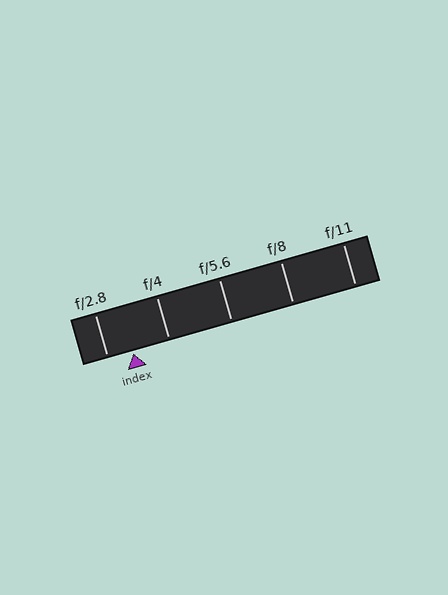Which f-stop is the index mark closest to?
The index mark is closest to f/2.8.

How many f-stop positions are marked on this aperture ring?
There are 5 f-stop positions marked.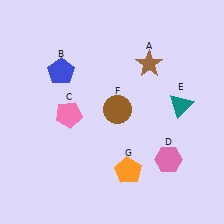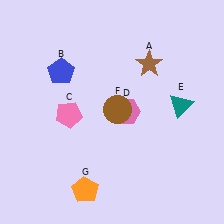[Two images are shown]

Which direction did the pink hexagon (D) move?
The pink hexagon (D) moved up.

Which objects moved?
The objects that moved are: the pink hexagon (D), the orange pentagon (G).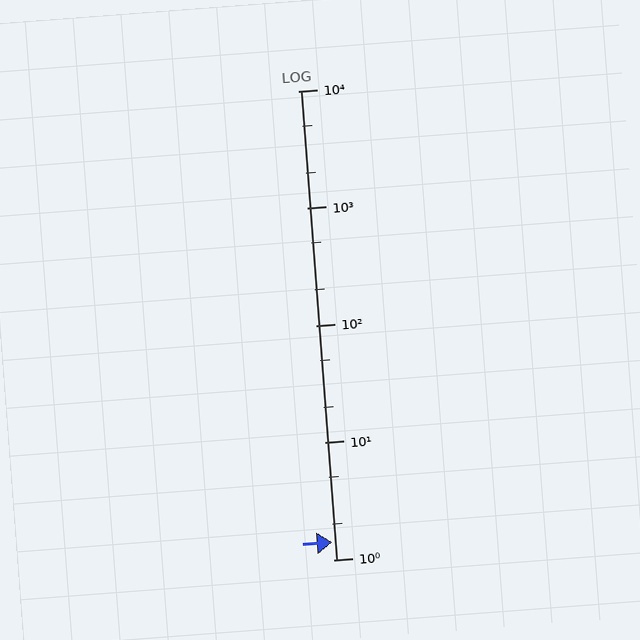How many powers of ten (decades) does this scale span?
The scale spans 4 decades, from 1 to 10000.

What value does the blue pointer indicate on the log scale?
The pointer indicates approximately 1.4.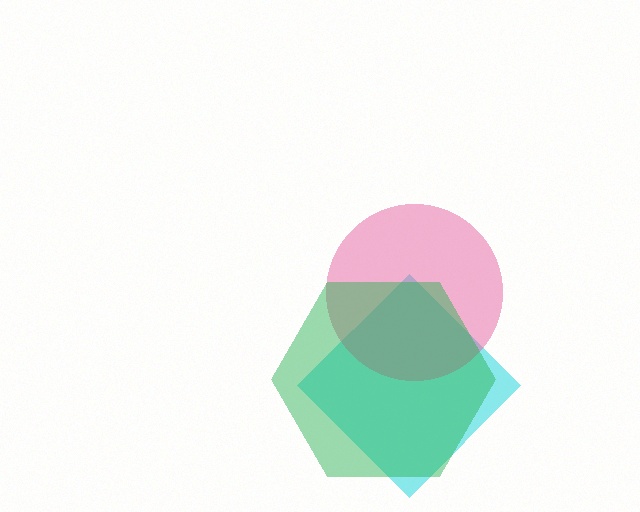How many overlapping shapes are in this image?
There are 3 overlapping shapes in the image.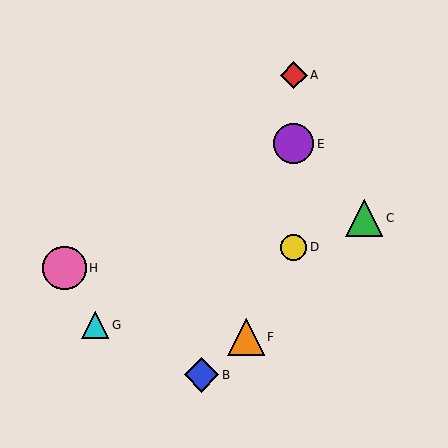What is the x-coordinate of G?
Object G is at x≈95.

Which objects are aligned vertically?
Objects A, D, E are aligned vertically.